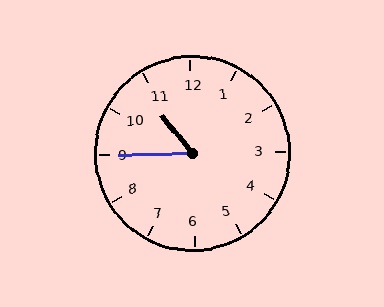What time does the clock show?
10:45.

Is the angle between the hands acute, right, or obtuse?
It is acute.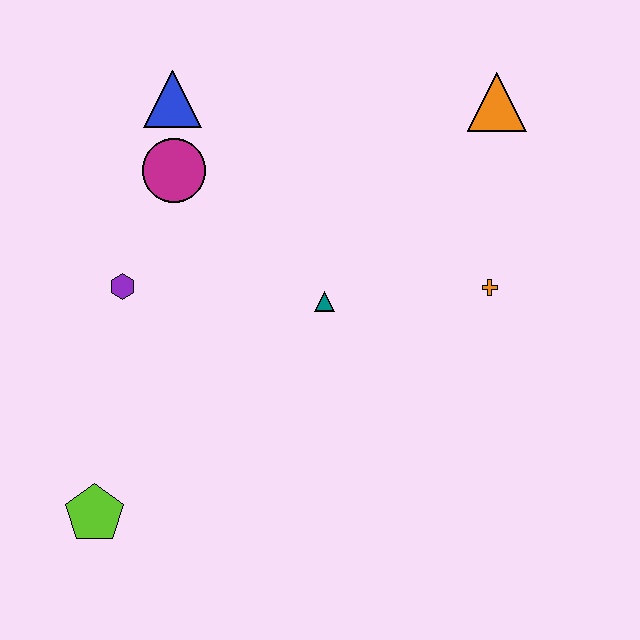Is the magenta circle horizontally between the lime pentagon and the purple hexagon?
No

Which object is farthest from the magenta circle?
The lime pentagon is farthest from the magenta circle.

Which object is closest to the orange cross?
The teal triangle is closest to the orange cross.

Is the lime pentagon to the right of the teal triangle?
No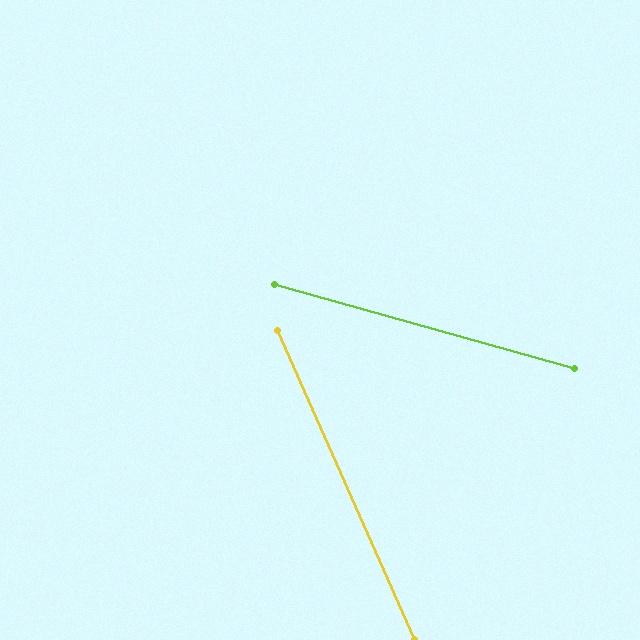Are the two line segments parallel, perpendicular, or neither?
Neither parallel nor perpendicular — they differ by about 51°.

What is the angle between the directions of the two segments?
Approximately 51 degrees.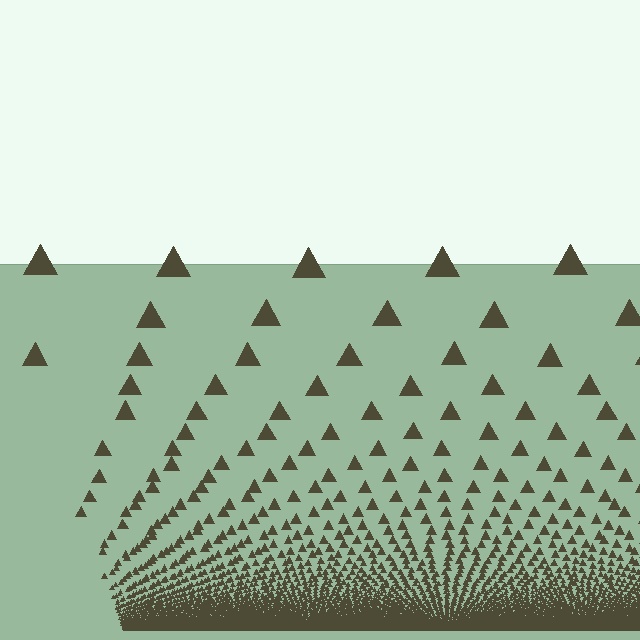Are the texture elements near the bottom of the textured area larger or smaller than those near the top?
Smaller. The gradient is inverted — elements near the bottom are smaller and denser.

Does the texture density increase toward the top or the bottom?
Density increases toward the bottom.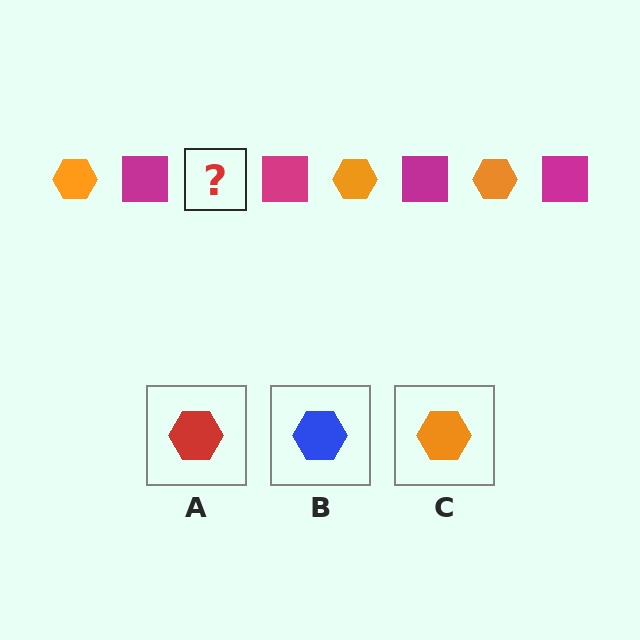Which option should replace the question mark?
Option C.